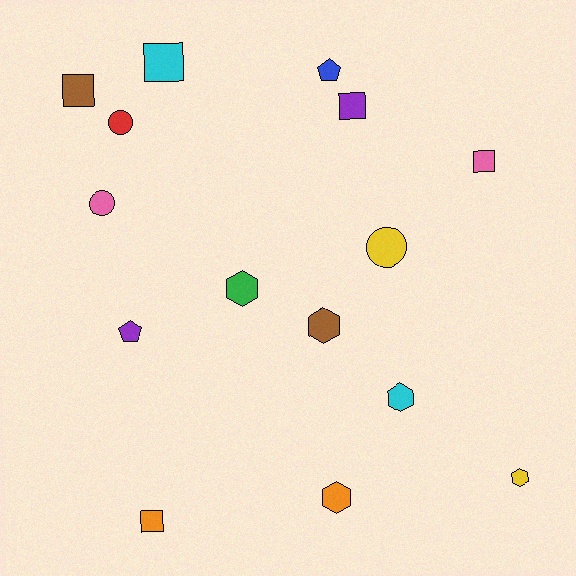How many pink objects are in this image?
There are 2 pink objects.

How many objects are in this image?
There are 15 objects.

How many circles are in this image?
There are 3 circles.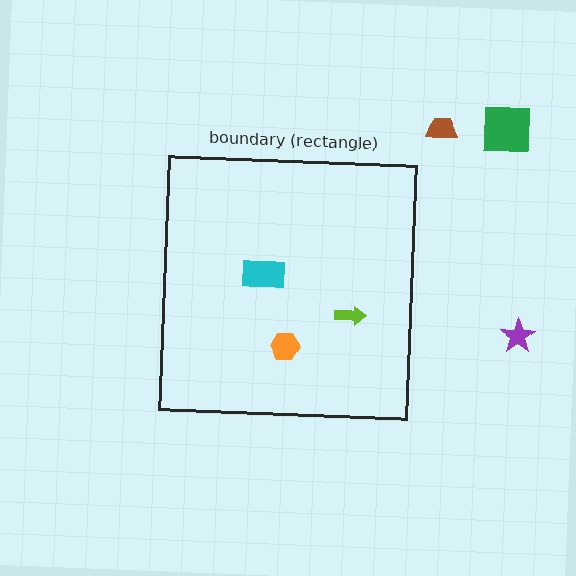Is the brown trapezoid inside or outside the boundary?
Outside.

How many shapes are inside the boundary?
3 inside, 3 outside.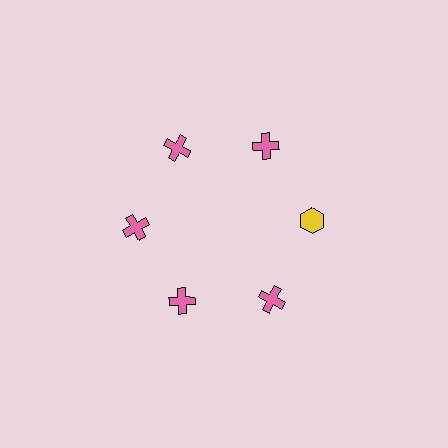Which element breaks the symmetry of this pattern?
The yellow hexagon at roughly the 3 o'clock position breaks the symmetry. All other shapes are pink crosses.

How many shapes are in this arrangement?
There are 6 shapes arranged in a ring pattern.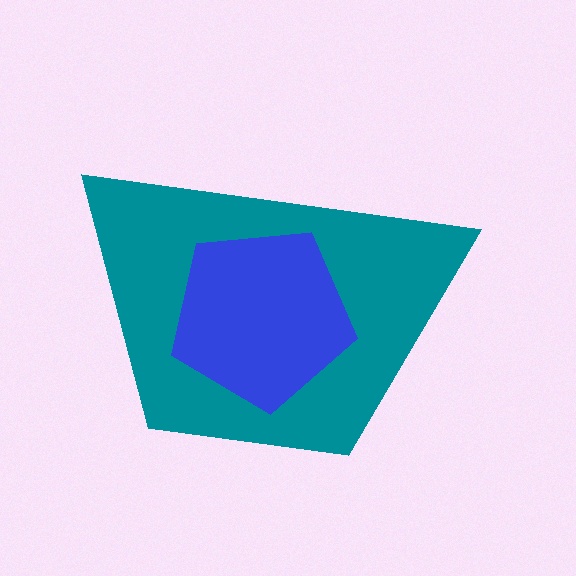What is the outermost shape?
The teal trapezoid.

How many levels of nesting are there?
2.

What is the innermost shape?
The blue pentagon.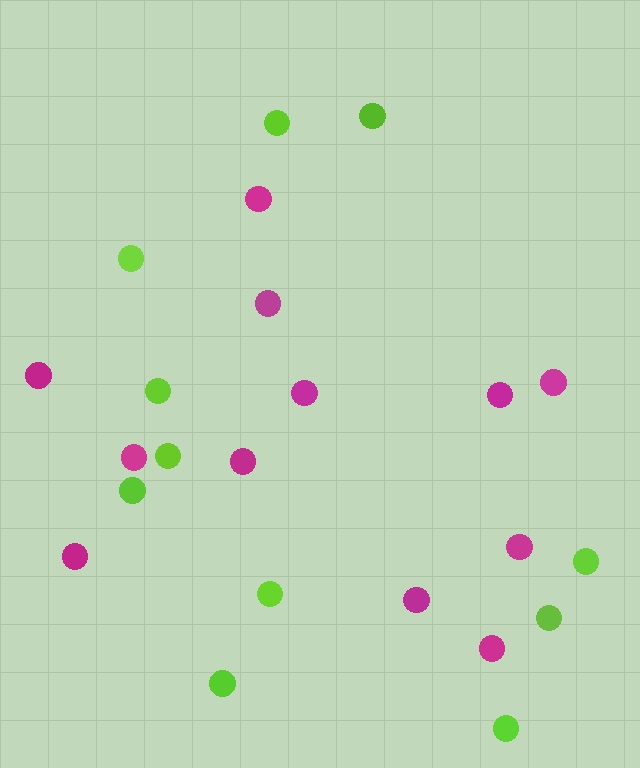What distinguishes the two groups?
There are 2 groups: one group of magenta circles (12) and one group of lime circles (11).